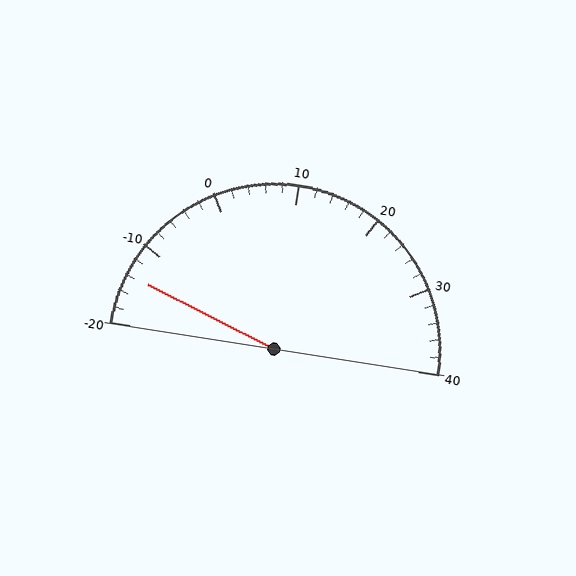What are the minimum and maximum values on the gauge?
The gauge ranges from -20 to 40.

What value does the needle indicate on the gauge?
The needle indicates approximately -14.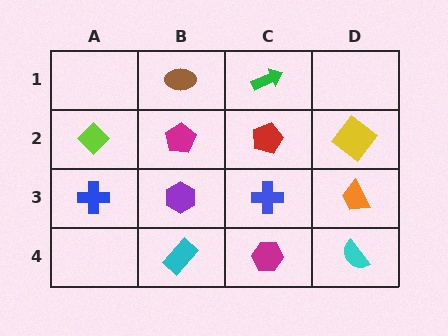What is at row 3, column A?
A blue cross.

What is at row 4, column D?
A cyan semicircle.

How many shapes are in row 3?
4 shapes.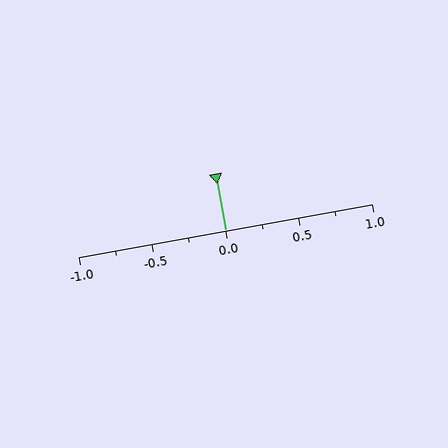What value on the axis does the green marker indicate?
The marker indicates approximately 0.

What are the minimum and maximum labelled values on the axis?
The axis runs from -1.0 to 1.0.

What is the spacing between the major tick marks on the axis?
The major ticks are spaced 0.5 apart.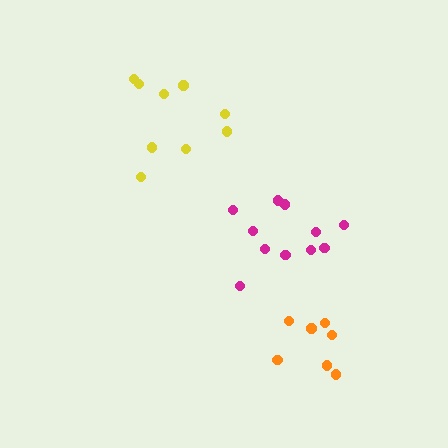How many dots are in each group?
Group 1: 11 dots, Group 2: 7 dots, Group 3: 9 dots (27 total).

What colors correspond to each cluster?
The clusters are colored: magenta, orange, yellow.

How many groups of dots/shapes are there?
There are 3 groups.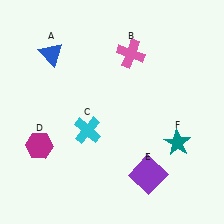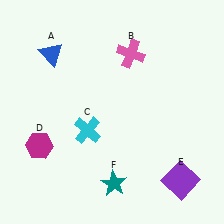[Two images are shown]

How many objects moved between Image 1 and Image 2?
2 objects moved between the two images.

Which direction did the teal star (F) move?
The teal star (F) moved left.